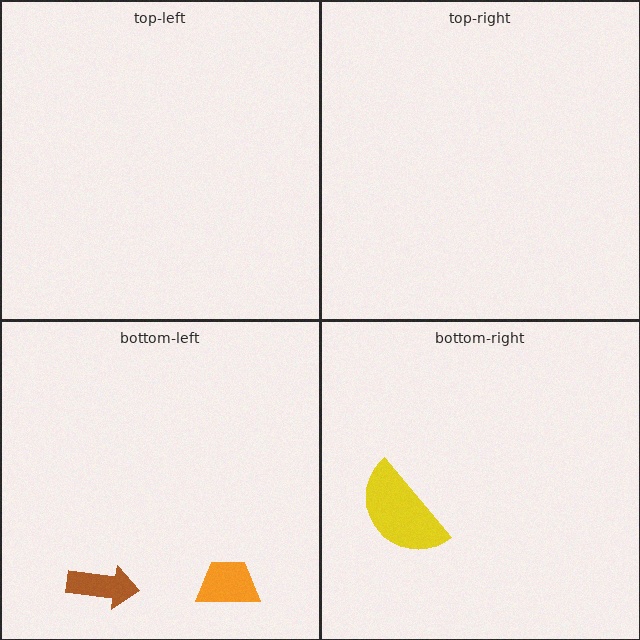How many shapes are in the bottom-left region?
2.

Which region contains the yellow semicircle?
The bottom-right region.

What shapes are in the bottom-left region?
The orange trapezoid, the brown arrow.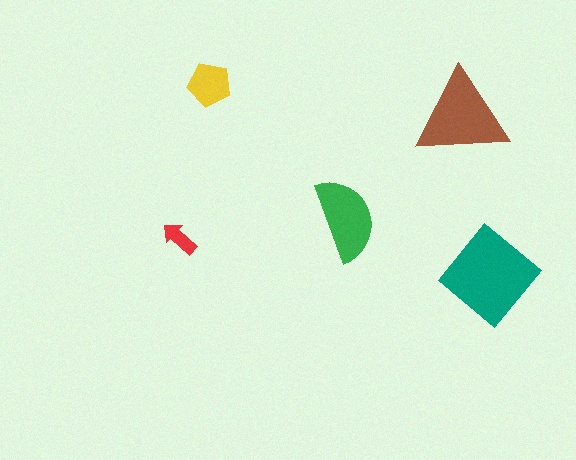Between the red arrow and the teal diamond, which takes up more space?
The teal diamond.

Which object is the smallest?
The red arrow.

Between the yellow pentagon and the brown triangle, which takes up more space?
The brown triangle.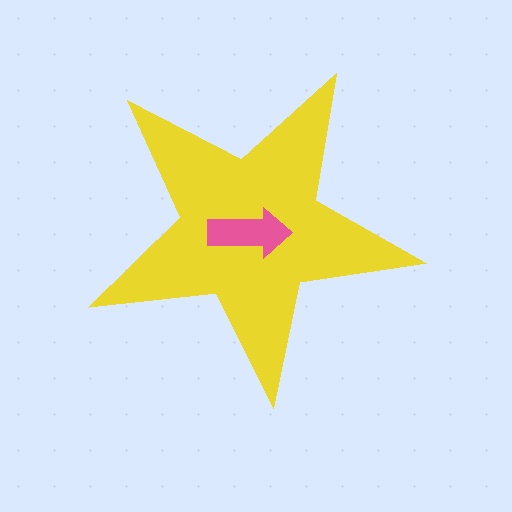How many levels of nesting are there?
2.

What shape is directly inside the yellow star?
The pink arrow.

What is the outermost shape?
The yellow star.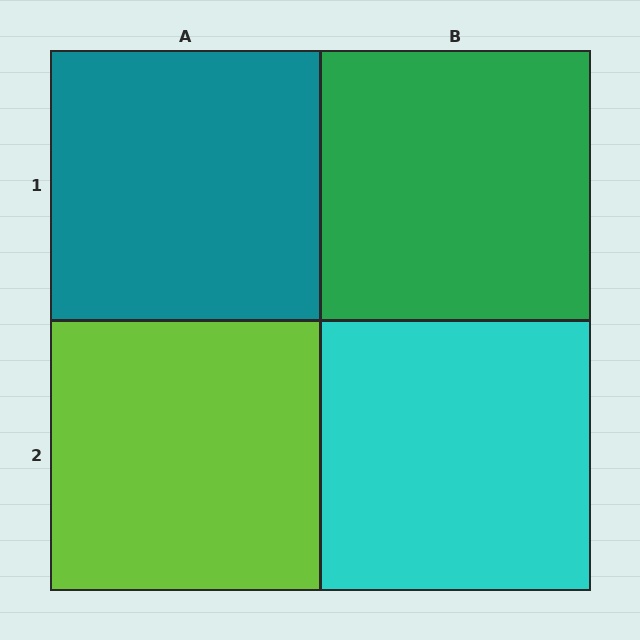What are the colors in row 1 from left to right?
Teal, green.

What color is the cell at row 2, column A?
Lime.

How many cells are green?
1 cell is green.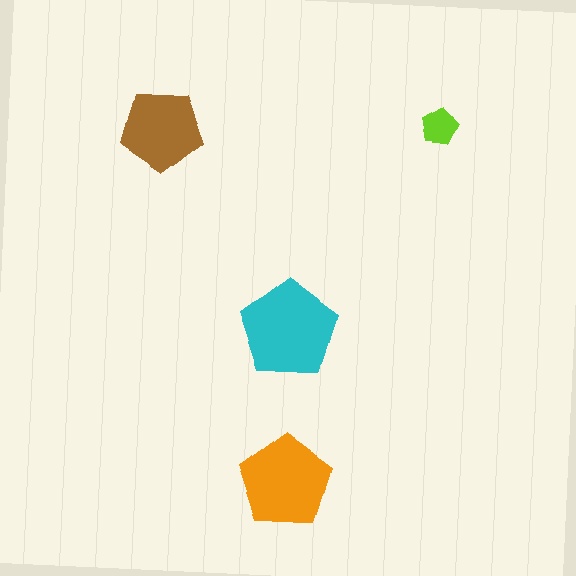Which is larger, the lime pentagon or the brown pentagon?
The brown one.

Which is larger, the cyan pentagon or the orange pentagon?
The cyan one.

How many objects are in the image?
There are 4 objects in the image.